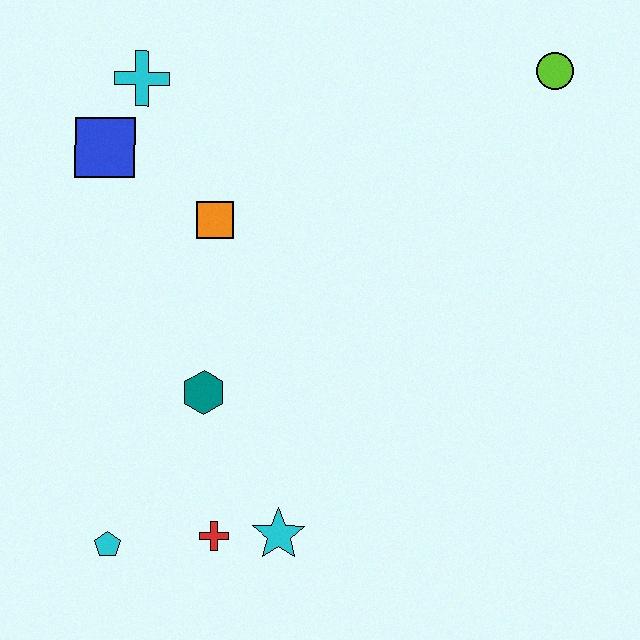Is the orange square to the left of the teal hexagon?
No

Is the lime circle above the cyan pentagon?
Yes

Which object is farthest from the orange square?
The lime circle is farthest from the orange square.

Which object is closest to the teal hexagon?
The red cross is closest to the teal hexagon.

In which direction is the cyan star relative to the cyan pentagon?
The cyan star is to the right of the cyan pentagon.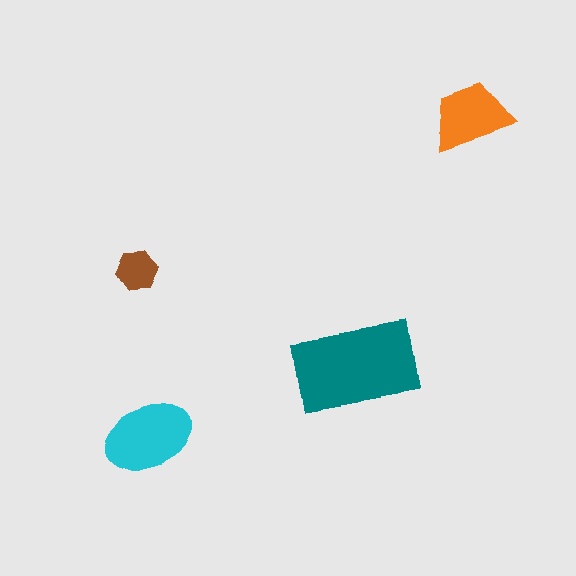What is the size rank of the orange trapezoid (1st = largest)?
3rd.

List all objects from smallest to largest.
The brown hexagon, the orange trapezoid, the cyan ellipse, the teal rectangle.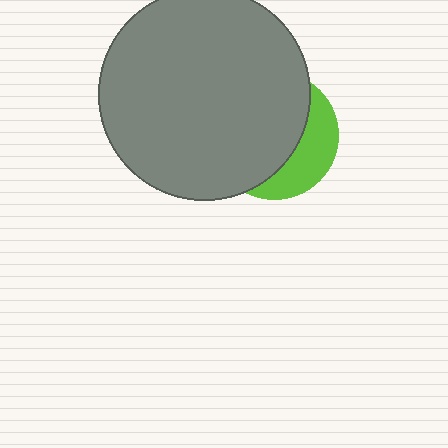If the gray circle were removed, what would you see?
You would see the complete lime circle.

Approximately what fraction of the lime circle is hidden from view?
Roughly 68% of the lime circle is hidden behind the gray circle.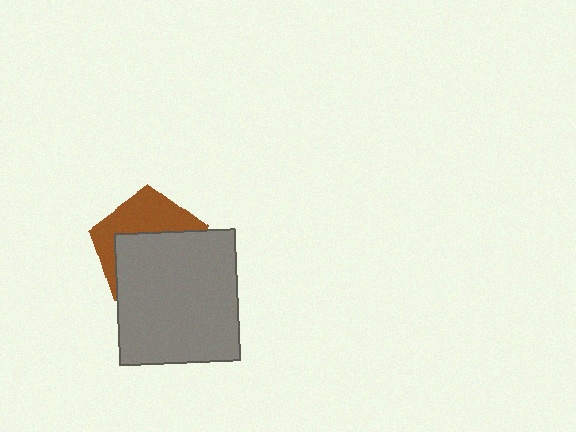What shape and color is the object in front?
The object in front is a gray rectangle.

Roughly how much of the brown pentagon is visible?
A small part of it is visible (roughly 41%).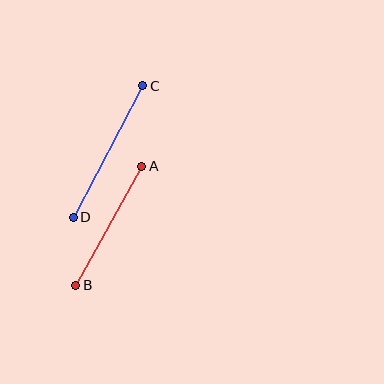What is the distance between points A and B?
The distance is approximately 136 pixels.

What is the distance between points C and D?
The distance is approximately 149 pixels.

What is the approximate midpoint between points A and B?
The midpoint is at approximately (109, 226) pixels.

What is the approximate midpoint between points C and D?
The midpoint is at approximately (108, 151) pixels.